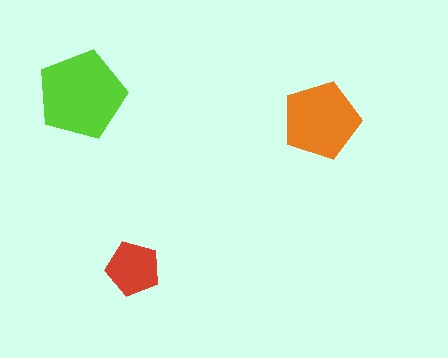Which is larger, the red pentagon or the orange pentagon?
The orange one.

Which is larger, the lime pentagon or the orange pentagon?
The lime one.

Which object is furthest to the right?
The orange pentagon is rightmost.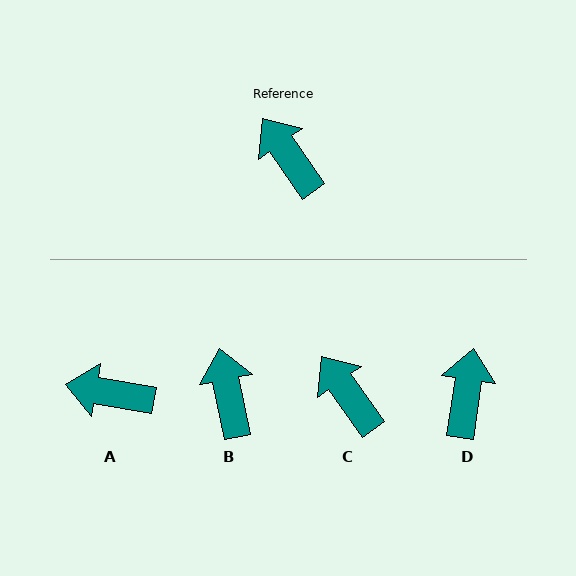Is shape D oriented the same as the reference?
No, it is off by about 44 degrees.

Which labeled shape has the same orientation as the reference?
C.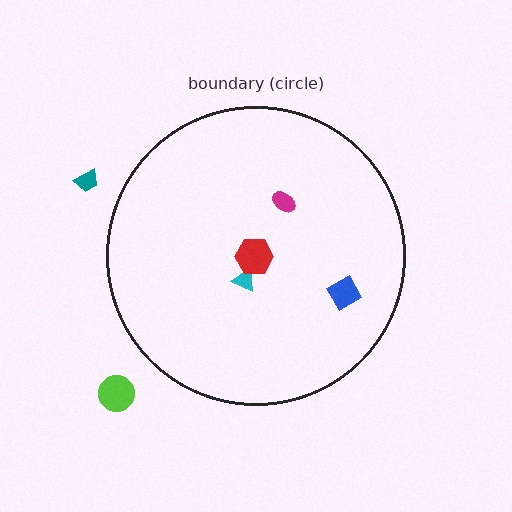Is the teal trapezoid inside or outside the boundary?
Outside.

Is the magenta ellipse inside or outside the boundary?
Inside.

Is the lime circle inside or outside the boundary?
Outside.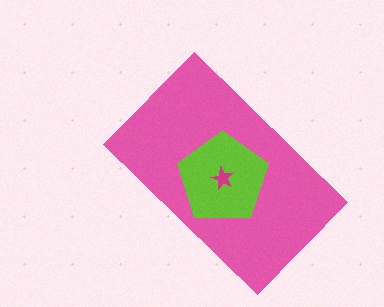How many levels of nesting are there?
3.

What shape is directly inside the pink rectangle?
The lime pentagon.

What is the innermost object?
The magenta star.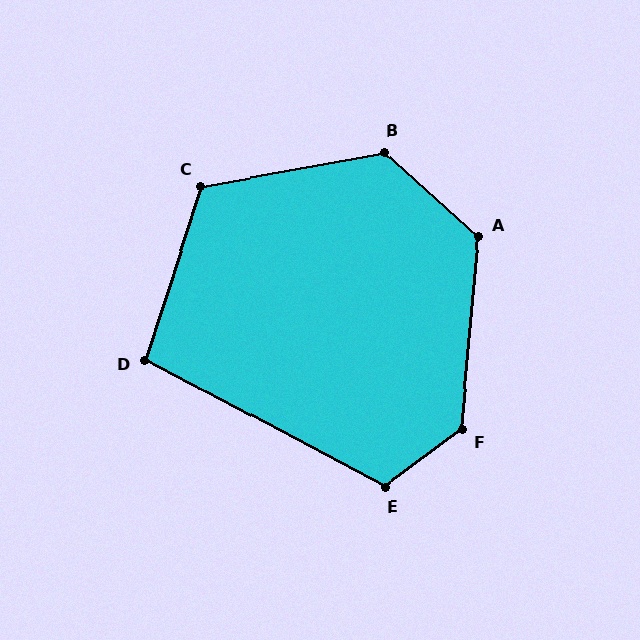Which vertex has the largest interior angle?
F, at approximately 132 degrees.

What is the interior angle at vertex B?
Approximately 128 degrees (obtuse).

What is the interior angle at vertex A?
Approximately 127 degrees (obtuse).